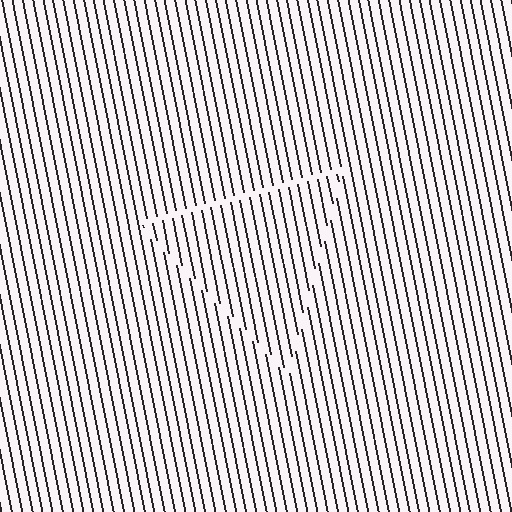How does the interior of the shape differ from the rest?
The interior of the shape contains the same grating, shifted by half a period — the contour is defined by the phase discontinuity where line-ends from the inner and outer gratings abut.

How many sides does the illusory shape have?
3 sides — the line-ends trace a triangle.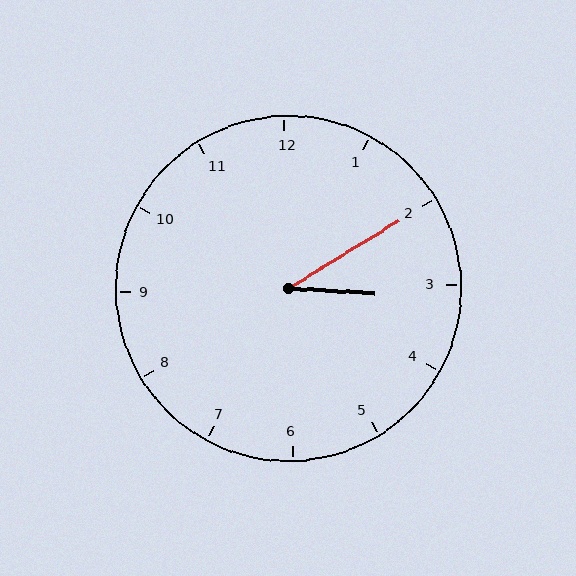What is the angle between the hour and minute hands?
Approximately 35 degrees.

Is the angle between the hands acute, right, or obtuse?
It is acute.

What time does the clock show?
3:10.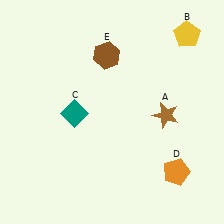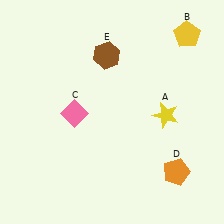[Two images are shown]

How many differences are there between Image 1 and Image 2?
There are 2 differences between the two images.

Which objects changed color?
A changed from brown to yellow. C changed from teal to pink.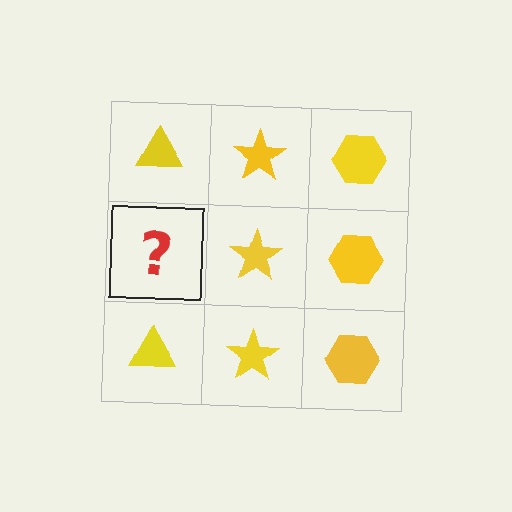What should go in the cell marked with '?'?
The missing cell should contain a yellow triangle.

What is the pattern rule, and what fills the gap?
The rule is that each column has a consistent shape. The gap should be filled with a yellow triangle.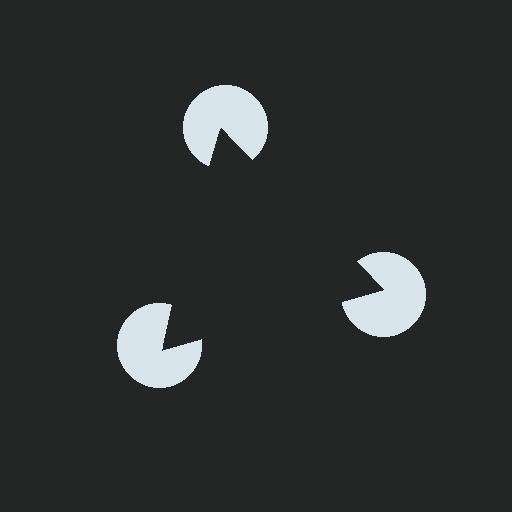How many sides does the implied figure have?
3 sides.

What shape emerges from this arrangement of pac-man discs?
An illusory triangle — its edges are inferred from the aligned wedge cuts in the pac-man discs, not physically drawn.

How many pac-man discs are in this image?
There are 3 — one at each vertex of the illusory triangle.